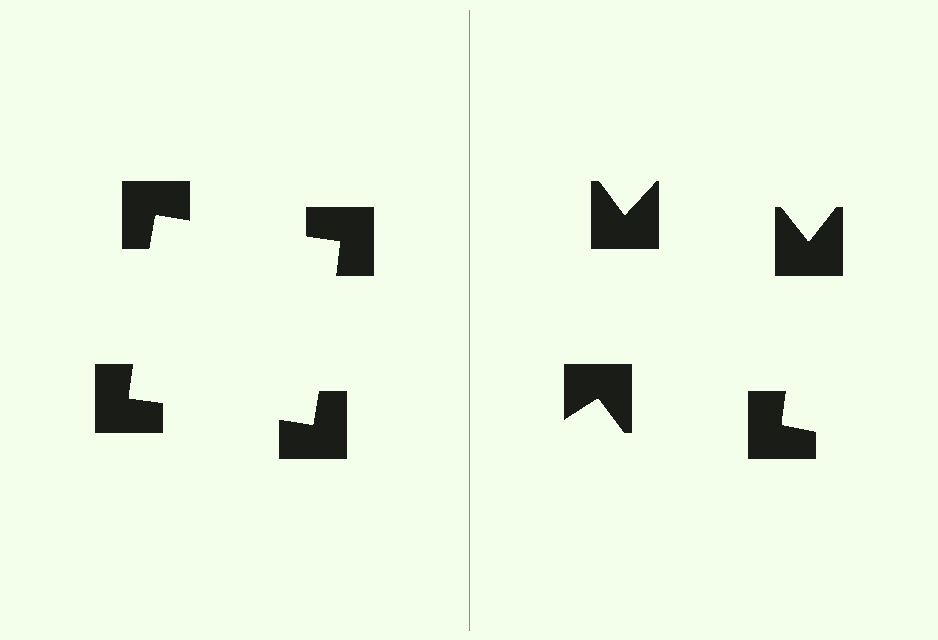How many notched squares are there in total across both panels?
8 — 4 on each side.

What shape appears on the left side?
An illusory square.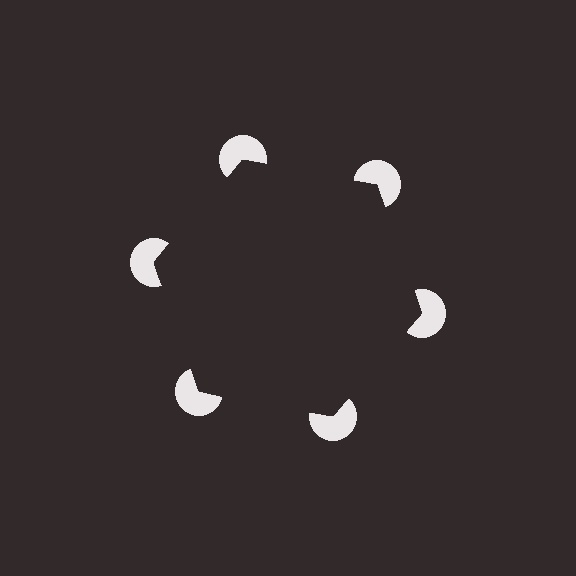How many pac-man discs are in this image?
There are 6 — one at each vertex of the illusory hexagon.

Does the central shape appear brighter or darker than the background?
It typically appears slightly darker than the background, even though no actual brightness change is drawn.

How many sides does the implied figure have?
6 sides.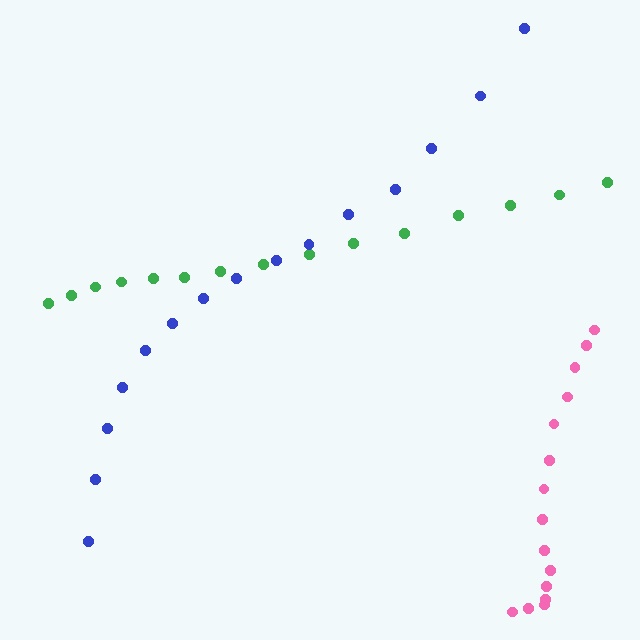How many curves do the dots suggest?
There are 3 distinct paths.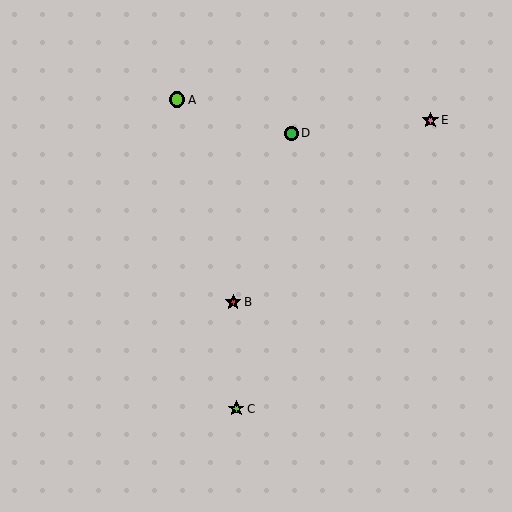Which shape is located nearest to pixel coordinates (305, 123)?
The green circle (labeled D) at (291, 133) is nearest to that location.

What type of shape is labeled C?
Shape C is a lime star.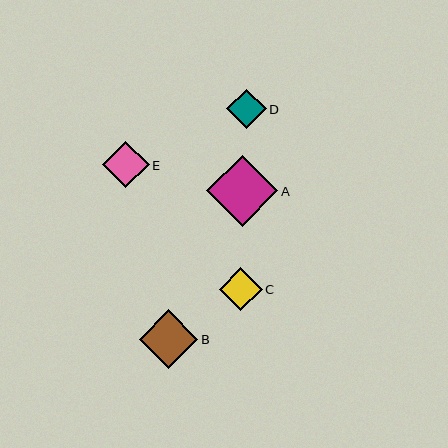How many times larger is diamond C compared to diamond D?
Diamond C is approximately 1.1 times the size of diamond D.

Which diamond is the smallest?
Diamond D is the smallest with a size of approximately 39 pixels.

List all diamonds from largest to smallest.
From largest to smallest: A, B, E, C, D.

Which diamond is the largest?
Diamond A is the largest with a size of approximately 71 pixels.